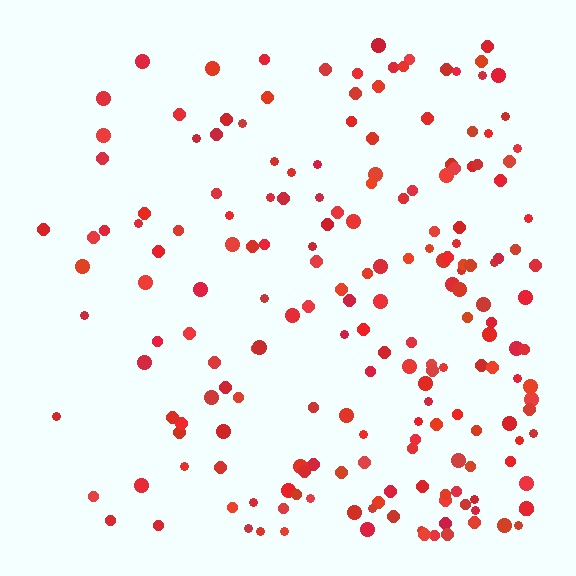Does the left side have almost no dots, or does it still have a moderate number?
Still a moderate number, just noticeably fewer than the right.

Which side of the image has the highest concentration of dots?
The right.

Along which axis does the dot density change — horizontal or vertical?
Horizontal.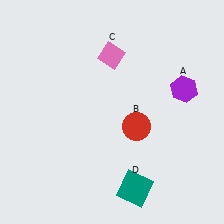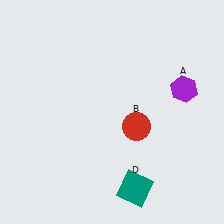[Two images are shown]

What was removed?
The pink diamond (C) was removed in Image 2.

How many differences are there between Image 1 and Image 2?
There is 1 difference between the two images.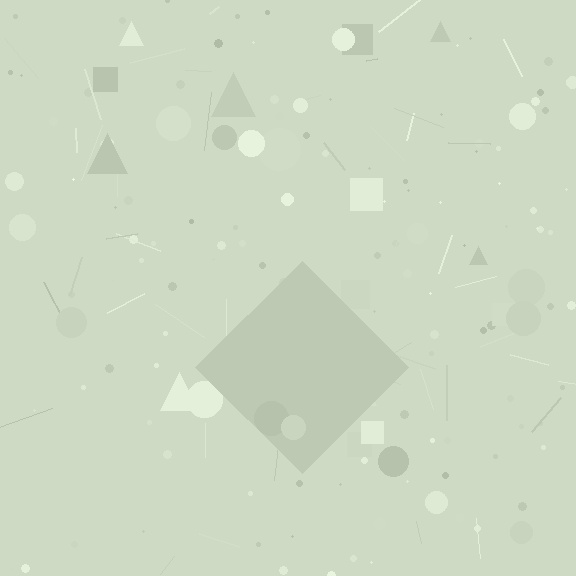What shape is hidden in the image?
A diamond is hidden in the image.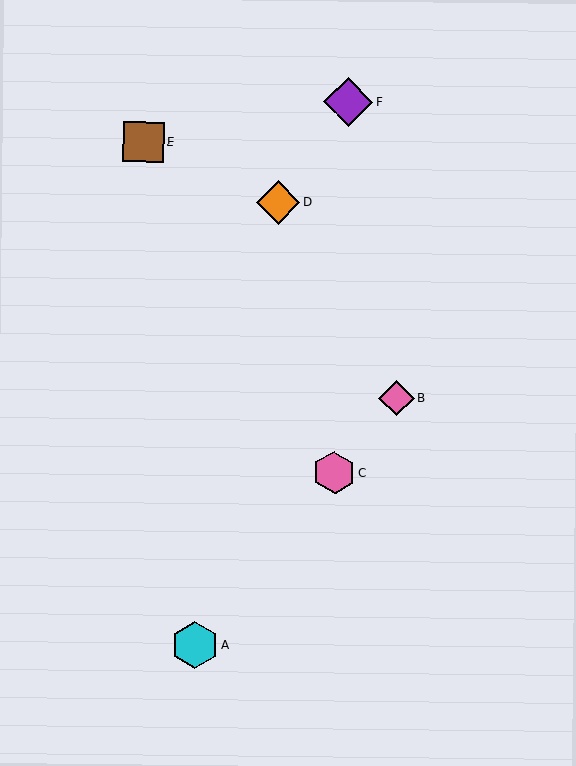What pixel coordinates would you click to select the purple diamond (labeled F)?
Click at (348, 102) to select the purple diamond F.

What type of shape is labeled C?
Shape C is a pink hexagon.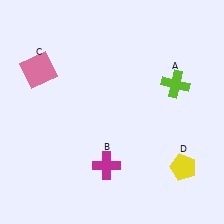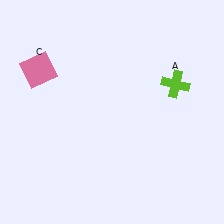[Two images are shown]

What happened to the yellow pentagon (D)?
The yellow pentagon (D) was removed in Image 2. It was in the bottom-right area of Image 1.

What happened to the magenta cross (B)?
The magenta cross (B) was removed in Image 2. It was in the bottom-left area of Image 1.